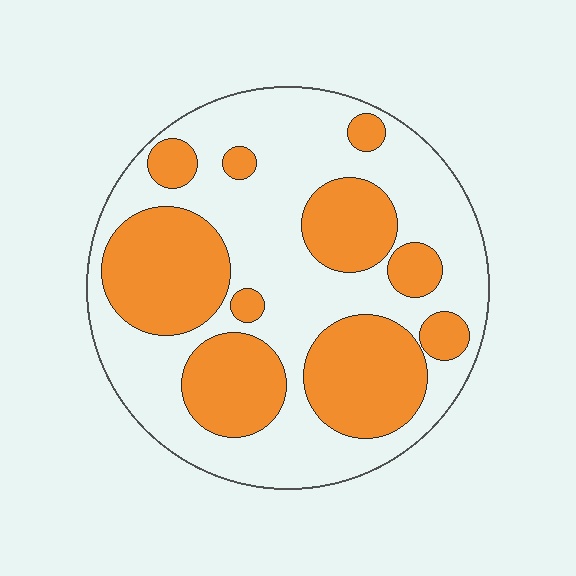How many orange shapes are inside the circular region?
10.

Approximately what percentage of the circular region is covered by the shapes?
Approximately 40%.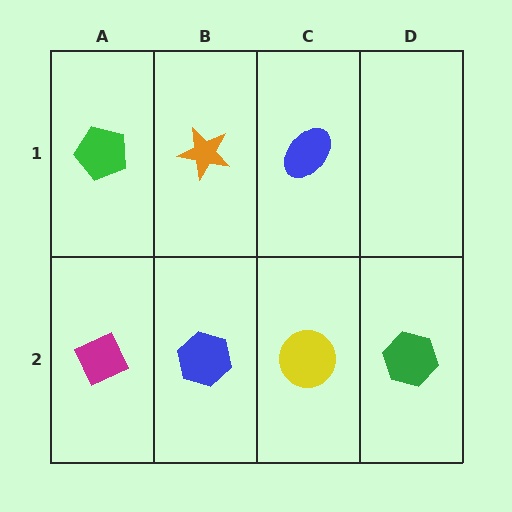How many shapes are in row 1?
3 shapes.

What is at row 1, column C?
A blue ellipse.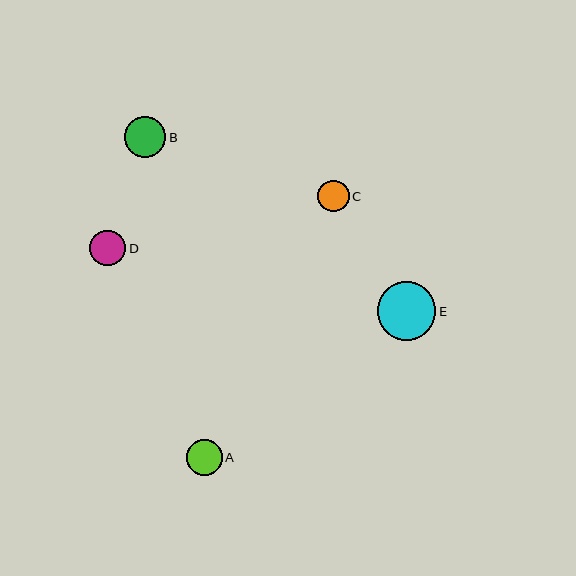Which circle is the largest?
Circle E is the largest with a size of approximately 59 pixels.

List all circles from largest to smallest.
From largest to smallest: E, B, D, A, C.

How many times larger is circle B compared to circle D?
Circle B is approximately 1.2 times the size of circle D.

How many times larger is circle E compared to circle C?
Circle E is approximately 1.9 times the size of circle C.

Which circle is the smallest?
Circle C is the smallest with a size of approximately 31 pixels.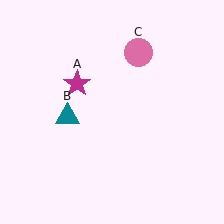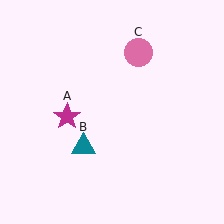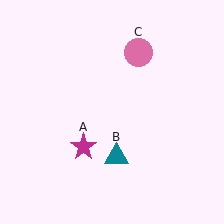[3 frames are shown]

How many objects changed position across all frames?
2 objects changed position: magenta star (object A), teal triangle (object B).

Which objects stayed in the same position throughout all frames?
Pink circle (object C) remained stationary.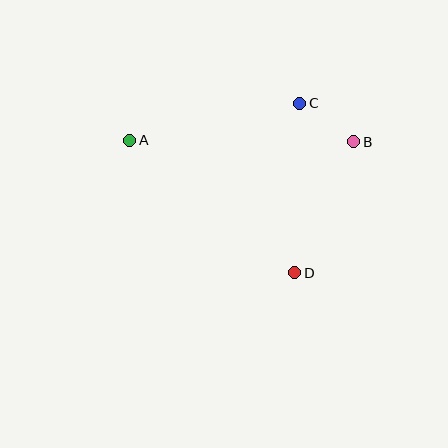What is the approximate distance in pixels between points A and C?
The distance between A and C is approximately 174 pixels.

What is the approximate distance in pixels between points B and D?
The distance between B and D is approximately 144 pixels.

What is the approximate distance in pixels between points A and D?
The distance between A and D is approximately 212 pixels.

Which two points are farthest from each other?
Points A and B are farthest from each other.